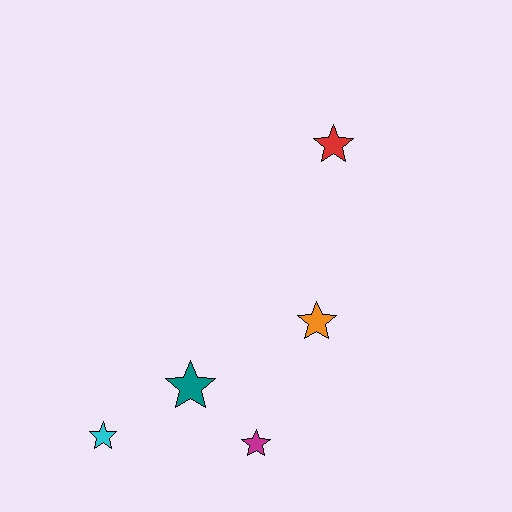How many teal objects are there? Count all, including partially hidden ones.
There is 1 teal object.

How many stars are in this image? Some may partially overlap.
There are 5 stars.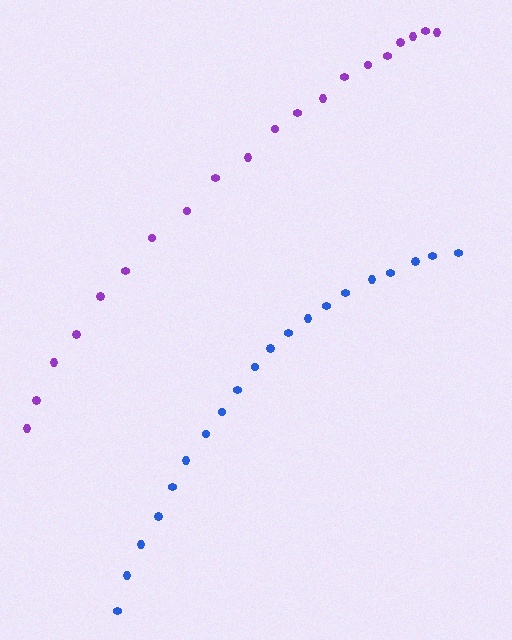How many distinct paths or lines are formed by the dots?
There are 2 distinct paths.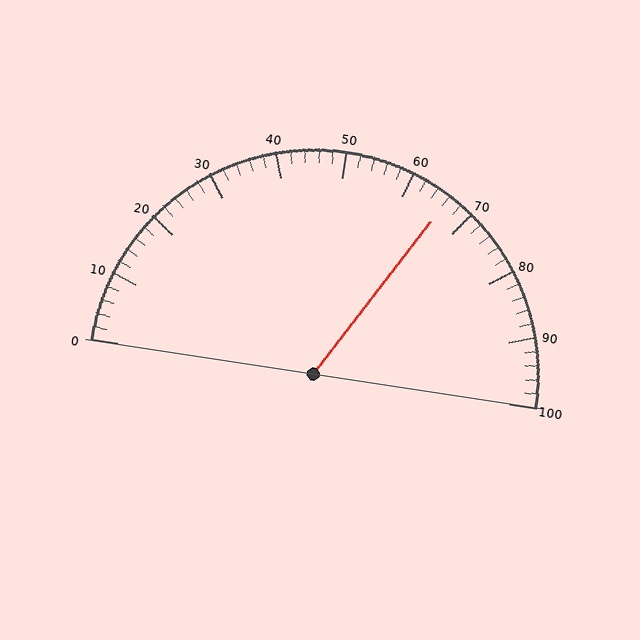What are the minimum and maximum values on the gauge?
The gauge ranges from 0 to 100.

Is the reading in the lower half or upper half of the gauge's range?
The reading is in the upper half of the range (0 to 100).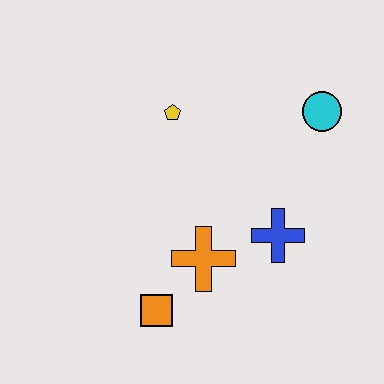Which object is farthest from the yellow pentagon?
The orange square is farthest from the yellow pentagon.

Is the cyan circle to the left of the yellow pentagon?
No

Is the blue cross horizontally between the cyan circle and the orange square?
Yes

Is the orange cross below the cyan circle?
Yes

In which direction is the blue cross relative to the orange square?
The blue cross is to the right of the orange square.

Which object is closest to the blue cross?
The orange cross is closest to the blue cross.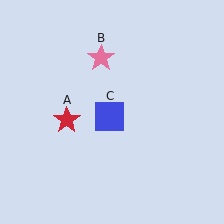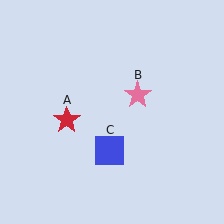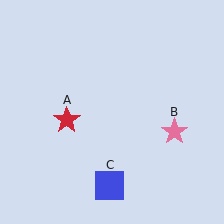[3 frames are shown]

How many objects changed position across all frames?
2 objects changed position: pink star (object B), blue square (object C).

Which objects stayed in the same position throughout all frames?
Red star (object A) remained stationary.